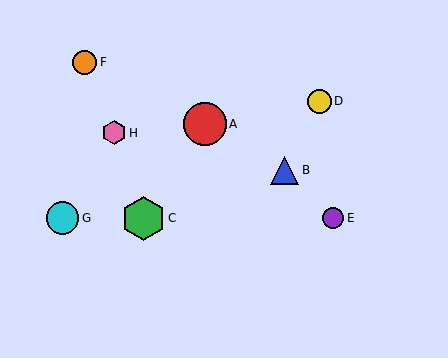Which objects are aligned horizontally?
Objects C, E, G are aligned horizontally.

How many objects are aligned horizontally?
3 objects (C, E, G) are aligned horizontally.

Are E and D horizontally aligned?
No, E is at y≈218 and D is at y≈101.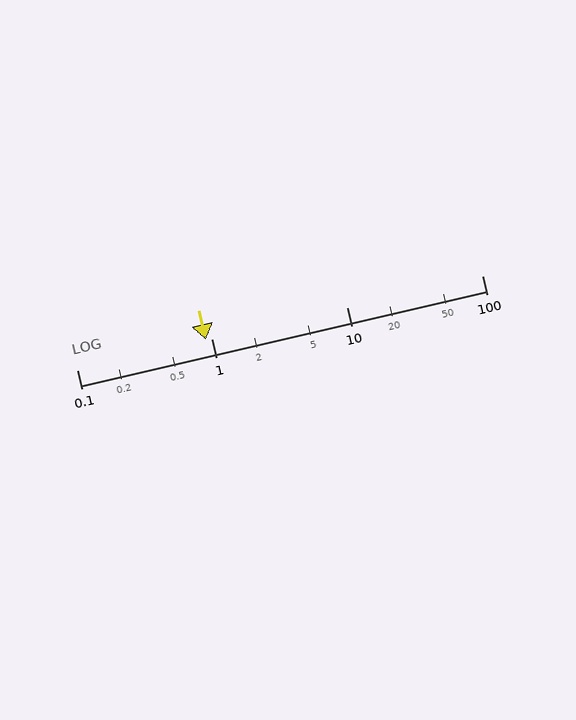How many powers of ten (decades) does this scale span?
The scale spans 3 decades, from 0.1 to 100.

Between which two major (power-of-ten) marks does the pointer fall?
The pointer is between 0.1 and 1.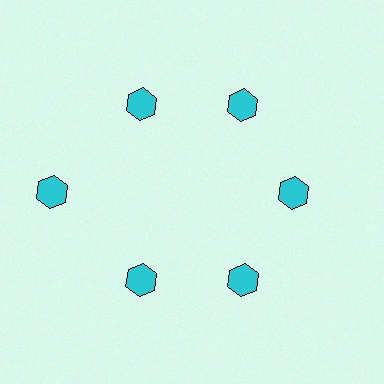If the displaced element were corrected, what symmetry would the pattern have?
It would have 6-fold rotational symmetry — the pattern would map onto itself every 60 degrees.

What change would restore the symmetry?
The symmetry would be restored by moving it inward, back onto the ring so that all 6 hexagons sit at equal angles and equal distance from the center.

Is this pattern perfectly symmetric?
No. The 6 cyan hexagons are arranged in a ring, but one element near the 9 o'clock position is pushed outward from the center, breaking the 6-fold rotational symmetry.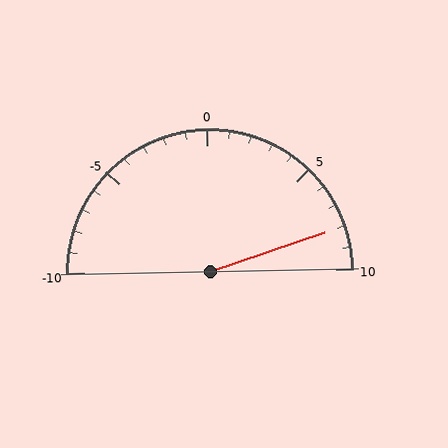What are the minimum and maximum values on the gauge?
The gauge ranges from -10 to 10.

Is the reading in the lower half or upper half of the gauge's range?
The reading is in the upper half of the range (-10 to 10).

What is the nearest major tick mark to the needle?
The nearest major tick mark is 10.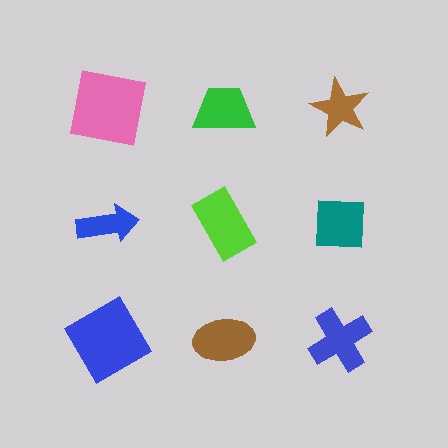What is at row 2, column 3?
A teal square.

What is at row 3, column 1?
A blue diamond.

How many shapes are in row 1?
3 shapes.